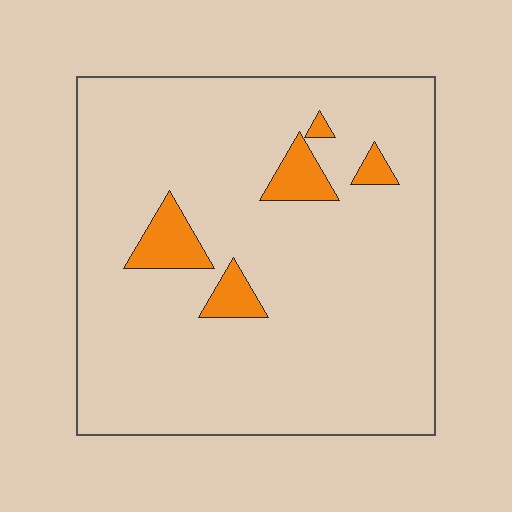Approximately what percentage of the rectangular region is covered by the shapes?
Approximately 10%.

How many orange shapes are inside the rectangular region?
5.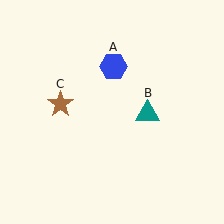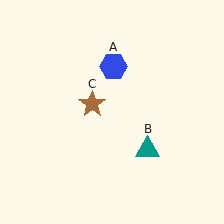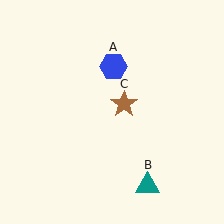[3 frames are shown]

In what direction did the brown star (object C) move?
The brown star (object C) moved right.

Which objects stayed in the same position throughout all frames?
Blue hexagon (object A) remained stationary.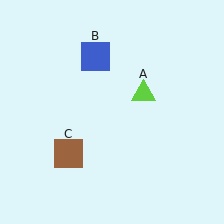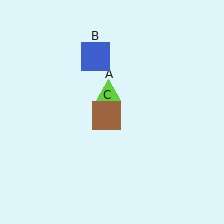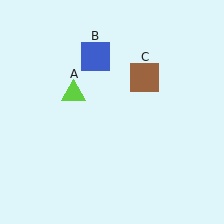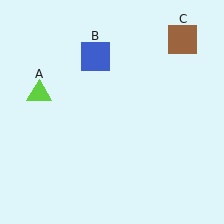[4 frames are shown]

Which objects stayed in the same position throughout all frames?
Blue square (object B) remained stationary.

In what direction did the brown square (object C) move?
The brown square (object C) moved up and to the right.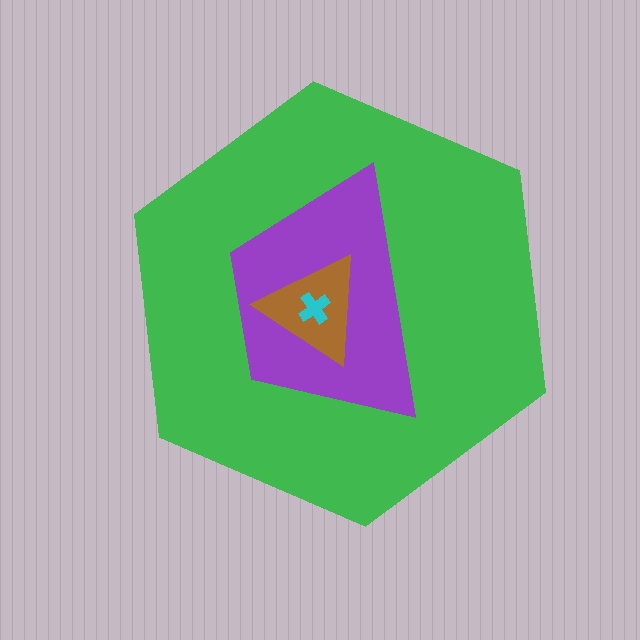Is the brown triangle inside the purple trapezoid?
Yes.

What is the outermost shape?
The green hexagon.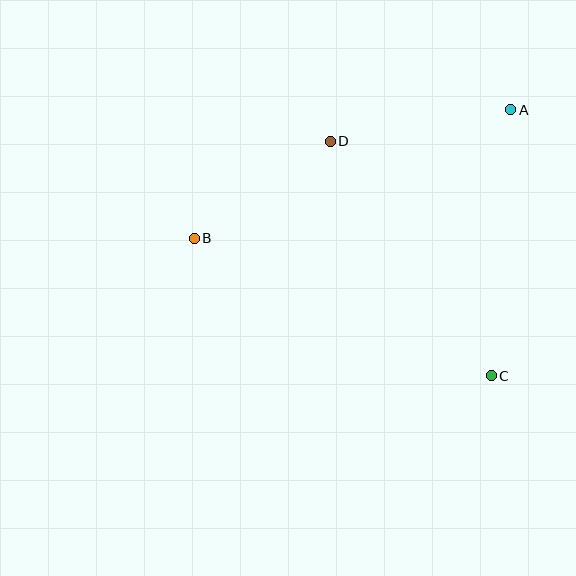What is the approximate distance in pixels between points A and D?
The distance between A and D is approximately 183 pixels.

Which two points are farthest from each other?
Points A and B are farthest from each other.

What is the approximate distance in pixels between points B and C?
The distance between B and C is approximately 327 pixels.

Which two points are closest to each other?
Points B and D are closest to each other.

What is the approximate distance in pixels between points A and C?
The distance between A and C is approximately 267 pixels.